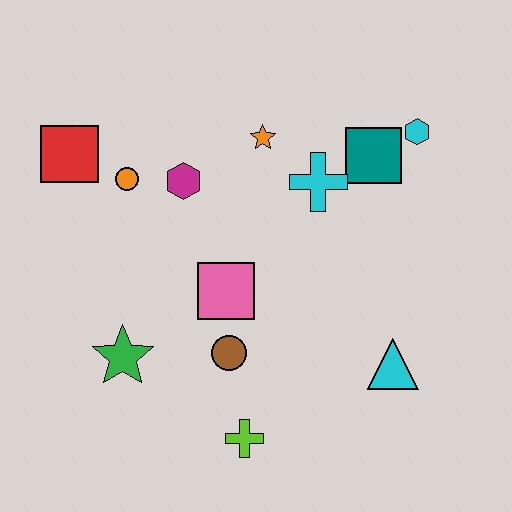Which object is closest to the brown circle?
The pink square is closest to the brown circle.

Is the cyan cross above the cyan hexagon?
No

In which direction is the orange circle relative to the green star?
The orange circle is above the green star.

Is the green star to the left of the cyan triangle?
Yes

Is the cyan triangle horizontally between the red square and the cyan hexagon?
Yes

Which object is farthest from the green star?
The cyan hexagon is farthest from the green star.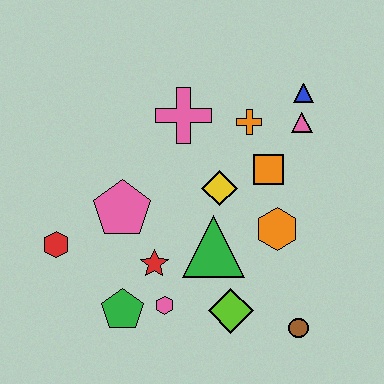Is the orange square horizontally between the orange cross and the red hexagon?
No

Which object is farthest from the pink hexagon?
The blue triangle is farthest from the pink hexagon.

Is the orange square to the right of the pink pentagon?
Yes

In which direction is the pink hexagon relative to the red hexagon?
The pink hexagon is to the right of the red hexagon.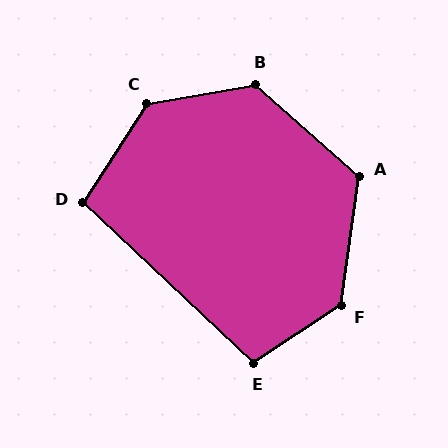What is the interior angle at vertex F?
Approximately 131 degrees (obtuse).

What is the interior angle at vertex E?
Approximately 103 degrees (obtuse).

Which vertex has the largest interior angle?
C, at approximately 133 degrees.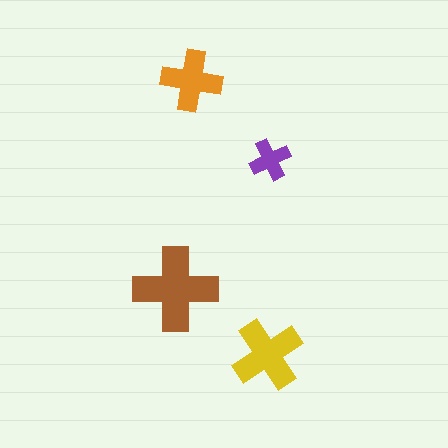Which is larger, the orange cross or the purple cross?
The orange one.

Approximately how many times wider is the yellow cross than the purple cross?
About 1.5 times wider.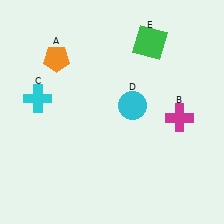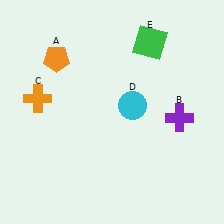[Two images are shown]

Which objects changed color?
B changed from magenta to purple. C changed from cyan to orange.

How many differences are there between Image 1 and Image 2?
There are 2 differences between the two images.